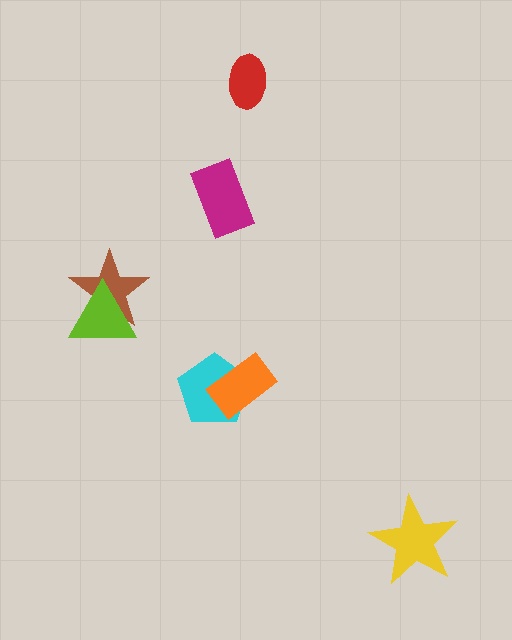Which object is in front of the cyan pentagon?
The orange rectangle is in front of the cyan pentagon.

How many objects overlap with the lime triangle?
1 object overlaps with the lime triangle.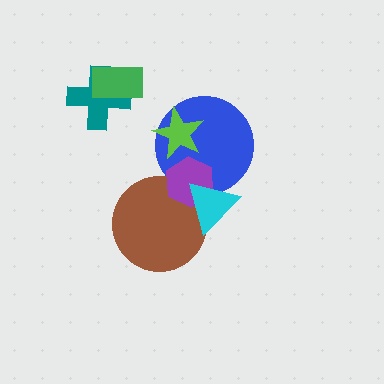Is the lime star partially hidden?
No, no other shape covers it.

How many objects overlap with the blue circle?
3 objects overlap with the blue circle.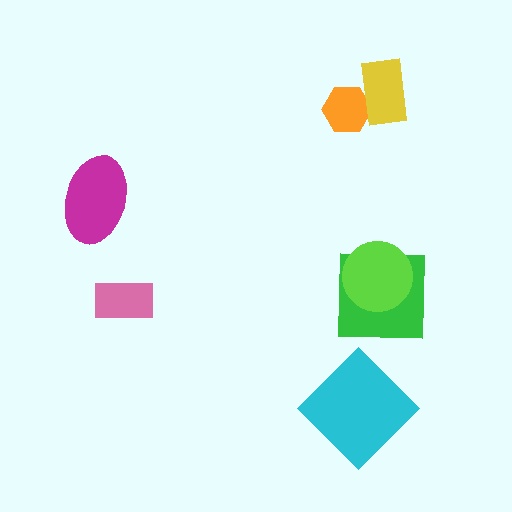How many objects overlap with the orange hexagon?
1 object overlaps with the orange hexagon.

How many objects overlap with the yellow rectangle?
1 object overlaps with the yellow rectangle.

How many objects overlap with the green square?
1 object overlaps with the green square.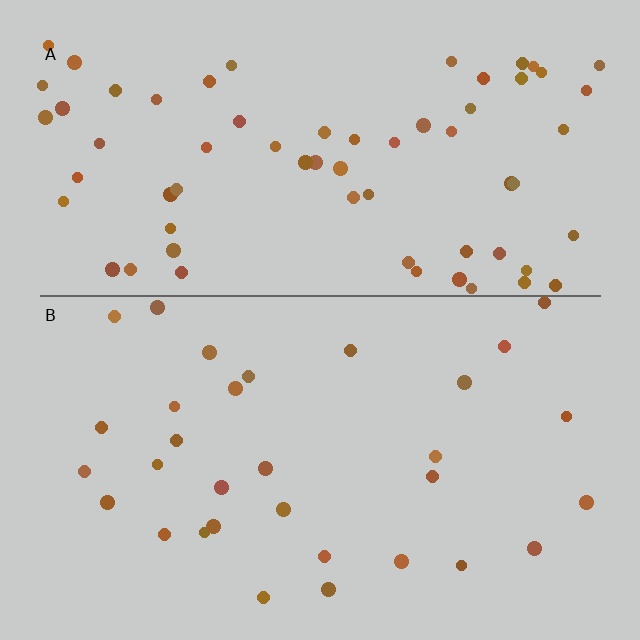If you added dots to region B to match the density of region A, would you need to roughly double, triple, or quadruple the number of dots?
Approximately double.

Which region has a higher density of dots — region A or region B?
A (the top).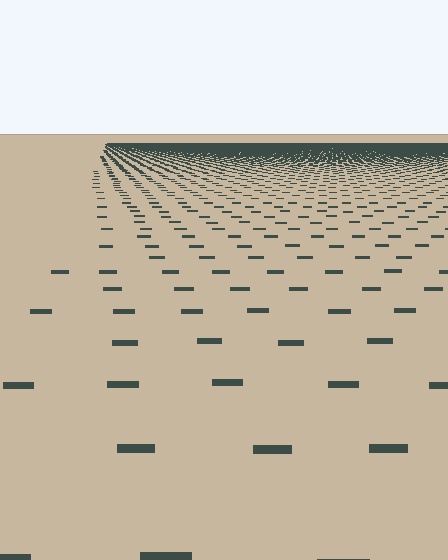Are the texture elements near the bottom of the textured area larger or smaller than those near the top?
Larger. Near the bottom, elements are closer to the viewer and appear at a bigger on-screen size.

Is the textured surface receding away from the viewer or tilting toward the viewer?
The surface is receding away from the viewer. Texture elements get smaller and denser toward the top.